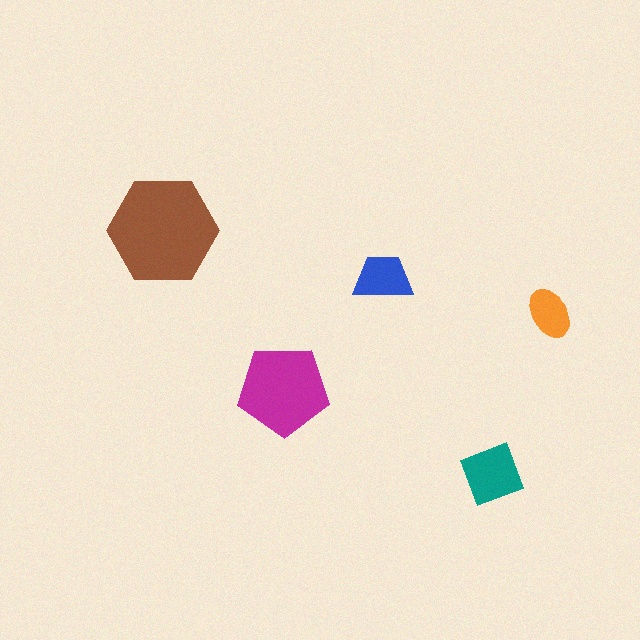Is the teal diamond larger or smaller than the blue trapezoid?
Larger.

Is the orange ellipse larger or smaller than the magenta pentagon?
Smaller.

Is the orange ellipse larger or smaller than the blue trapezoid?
Smaller.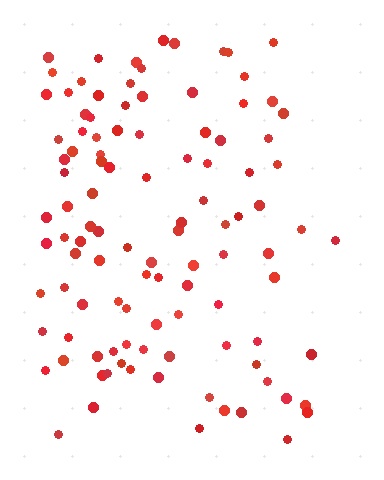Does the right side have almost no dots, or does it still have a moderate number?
Still a moderate number, just noticeably fewer than the left.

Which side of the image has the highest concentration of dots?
The left.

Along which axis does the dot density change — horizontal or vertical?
Horizontal.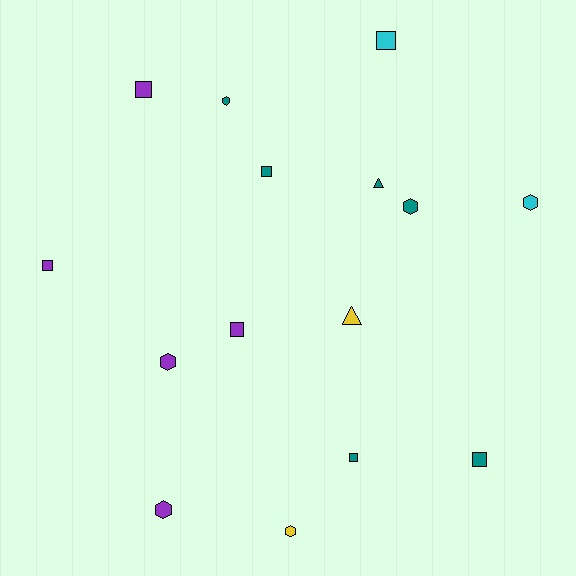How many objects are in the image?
There are 15 objects.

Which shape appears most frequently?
Square, with 7 objects.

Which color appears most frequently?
Teal, with 6 objects.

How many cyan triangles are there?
There are no cyan triangles.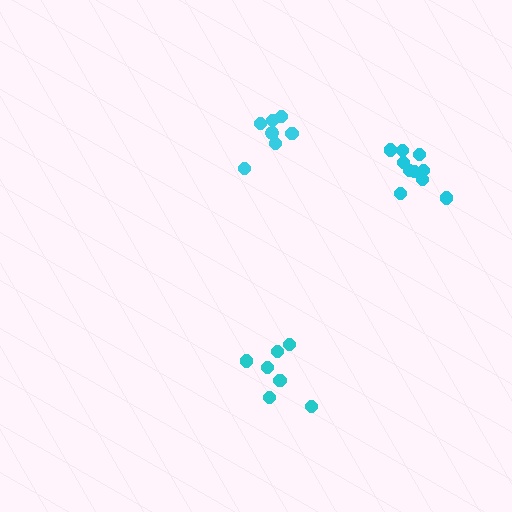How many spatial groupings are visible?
There are 3 spatial groupings.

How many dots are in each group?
Group 1: 7 dots, Group 2: 7 dots, Group 3: 10 dots (24 total).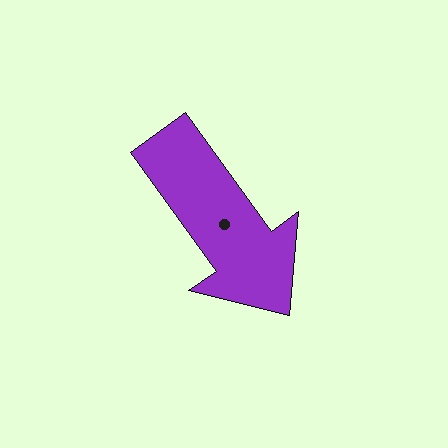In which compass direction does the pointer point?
Southeast.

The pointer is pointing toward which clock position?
Roughly 5 o'clock.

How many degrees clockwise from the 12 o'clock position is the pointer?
Approximately 144 degrees.